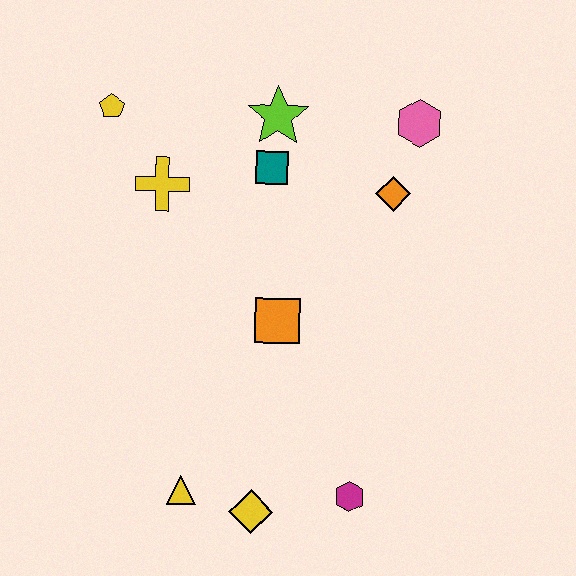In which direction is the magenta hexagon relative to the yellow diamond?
The magenta hexagon is to the right of the yellow diamond.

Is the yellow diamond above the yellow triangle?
No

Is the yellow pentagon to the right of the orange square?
No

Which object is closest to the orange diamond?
The pink hexagon is closest to the orange diamond.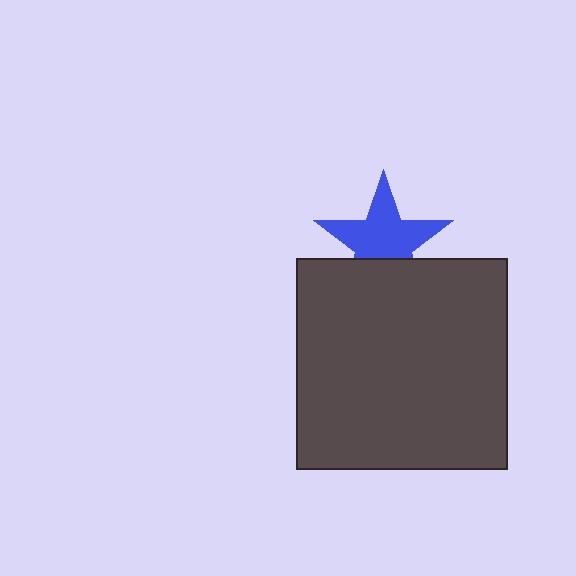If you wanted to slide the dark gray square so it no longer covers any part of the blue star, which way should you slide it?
Slide it down — that is the most direct way to separate the two shapes.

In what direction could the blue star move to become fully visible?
The blue star could move up. That would shift it out from behind the dark gray square entirely.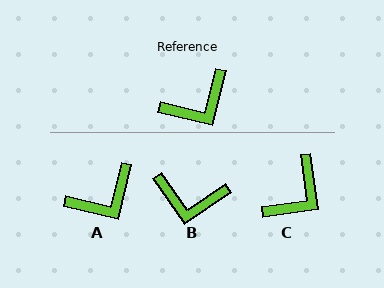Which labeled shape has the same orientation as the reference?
A.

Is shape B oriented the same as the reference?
No, it is off by about 42 degrees.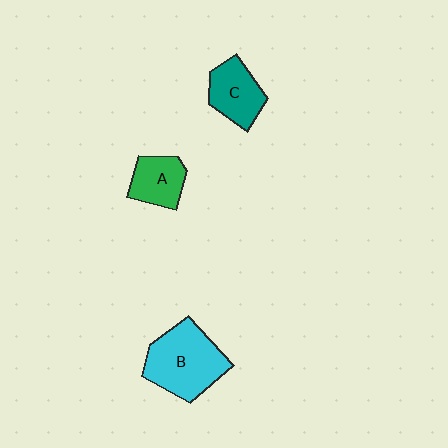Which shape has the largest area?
Shape B (cyan).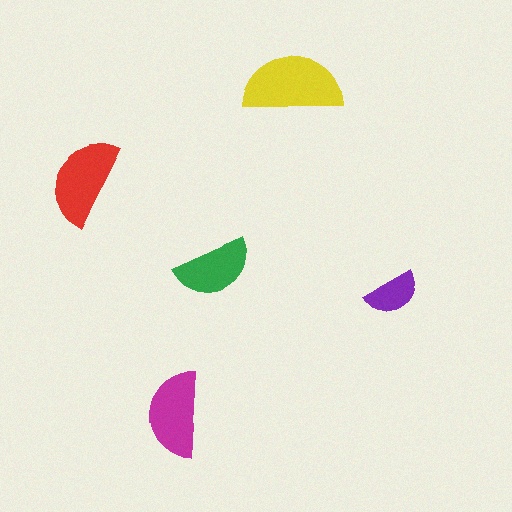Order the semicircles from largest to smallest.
the yellow one, the red one, the magenta one, the green one, the purple one.